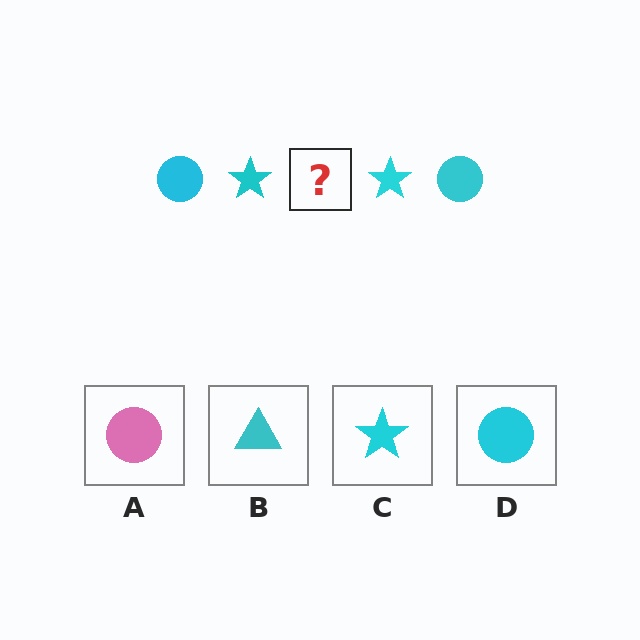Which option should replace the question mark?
Option D.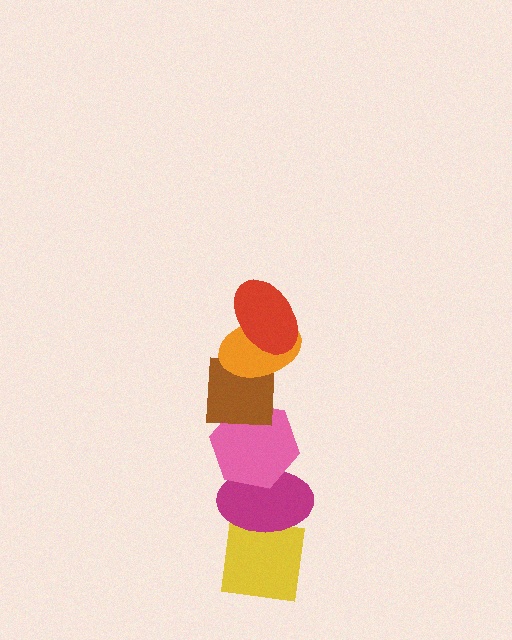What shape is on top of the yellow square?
The magenta ellipse is on top of the yellow square.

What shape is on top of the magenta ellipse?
The pink hexagon is on top of the magenta ellipse.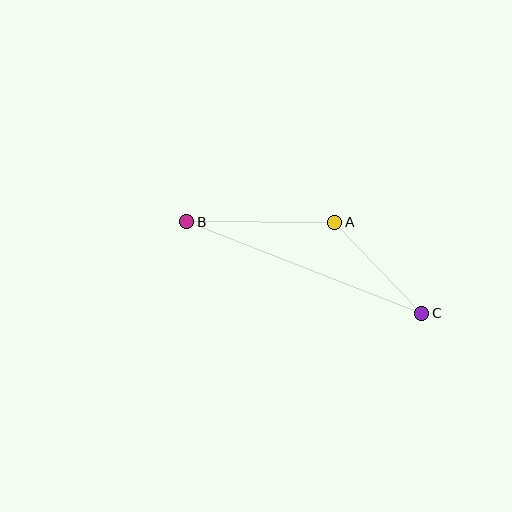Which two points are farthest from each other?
Points B and C are farthest from each other.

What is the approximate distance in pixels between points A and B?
The distance between A and B is approximately 148 pixels.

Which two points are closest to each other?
Points A and C are closest to each other.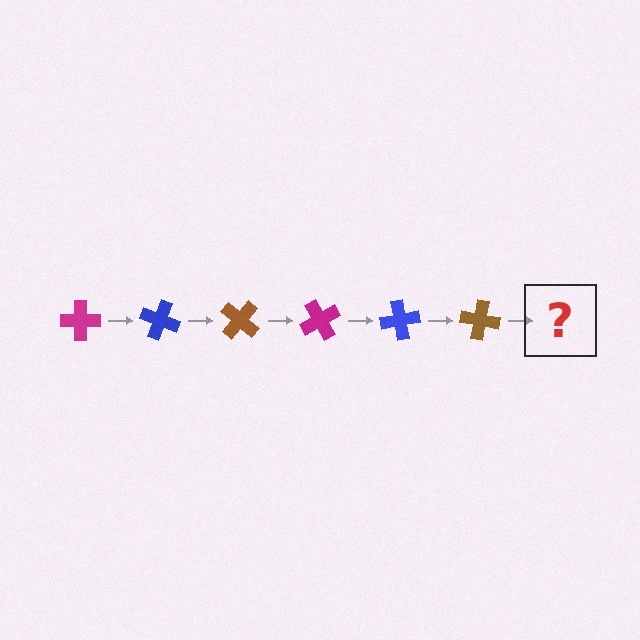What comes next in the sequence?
The next element should be a magenta cross, rotated 120 degrees from the start.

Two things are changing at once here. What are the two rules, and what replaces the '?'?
The two rules are that it rotates 20 degrees each step and the color cycles through magenta, blue, and brown. The '?' should be a magenta cross, rotated 120 degrees from the start.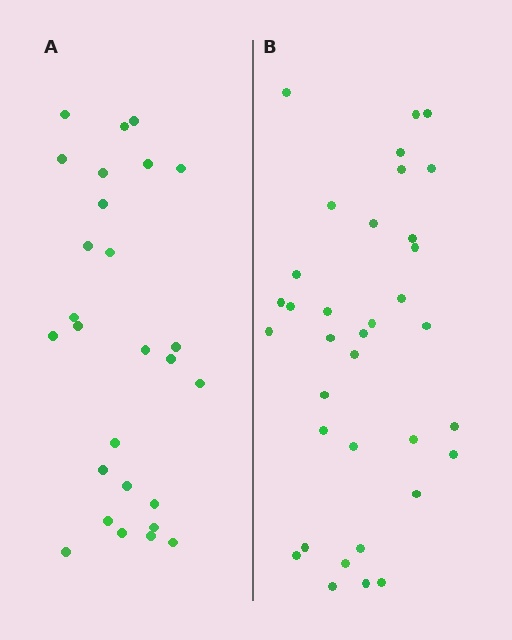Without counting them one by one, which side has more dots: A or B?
Region B (the right region) has more dots.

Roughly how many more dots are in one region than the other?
Region B has roughly 8 or so more dots than region A.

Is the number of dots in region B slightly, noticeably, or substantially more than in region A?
Region B has noticeably more, but not dramatically so. The ratio is roughly 1.3 to 1.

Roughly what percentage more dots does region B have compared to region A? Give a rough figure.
About 30% more.